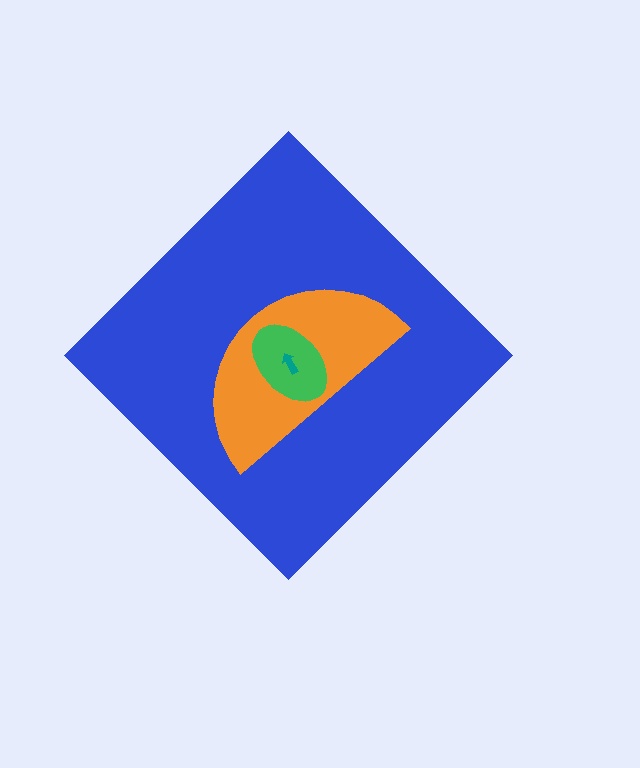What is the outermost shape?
The blue diamond.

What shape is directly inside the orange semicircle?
The green ellipse.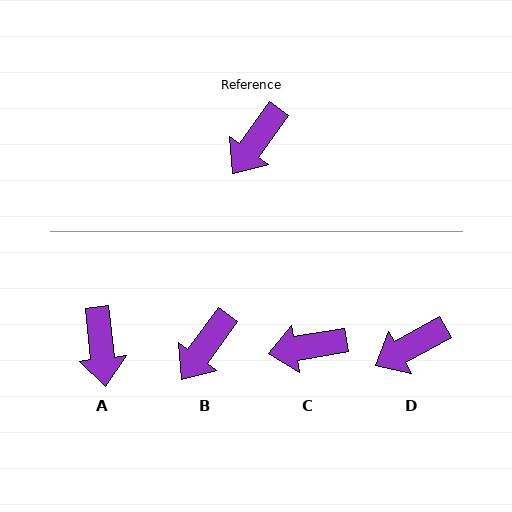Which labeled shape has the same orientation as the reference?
B.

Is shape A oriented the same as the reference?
No, it is off by about 42 degrees.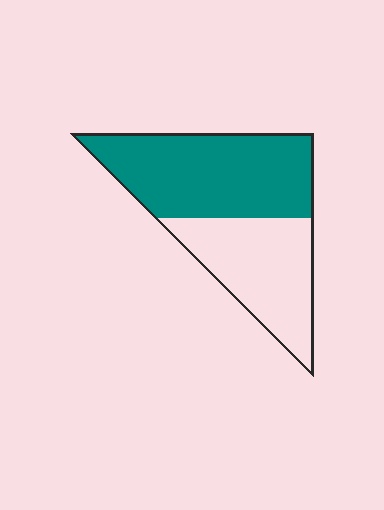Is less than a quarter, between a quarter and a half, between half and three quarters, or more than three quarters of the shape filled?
Between half and three quarters.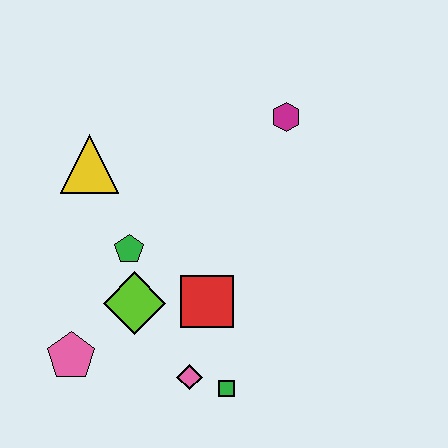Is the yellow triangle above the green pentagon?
Yes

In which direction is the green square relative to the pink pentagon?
The green square is to the right of the pink pentagon.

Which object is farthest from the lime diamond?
The magenta hexagon is farthest from the lime diamond.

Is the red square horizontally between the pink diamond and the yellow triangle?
No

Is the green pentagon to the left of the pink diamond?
Yes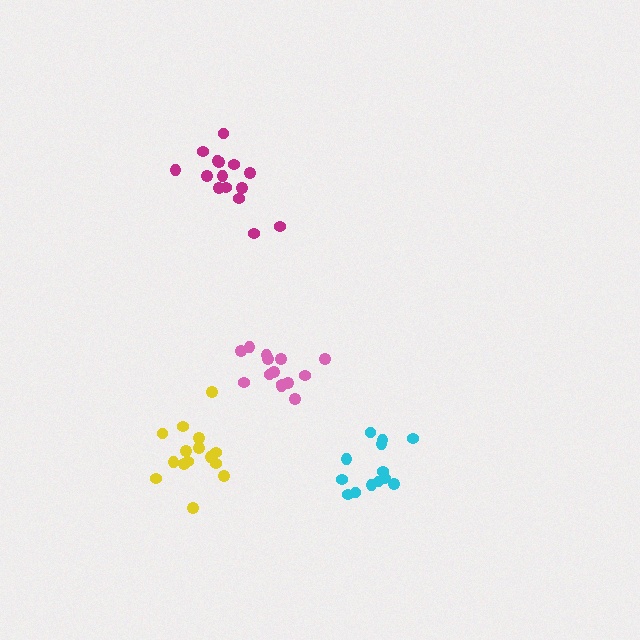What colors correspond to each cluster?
The clusters are colored: magenta, yellow, cyan, pink.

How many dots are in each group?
Group 1: 15 dots, Group 2: 15 dots, Group 3: 13 dots, Group 4: 14 dots (57 total).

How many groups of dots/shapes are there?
There are 4 groups.